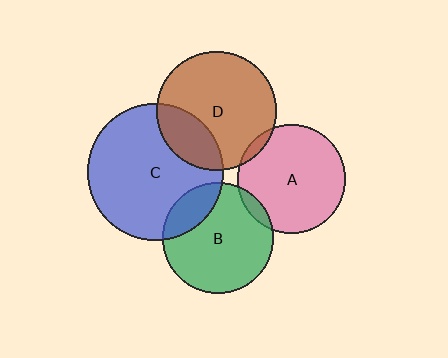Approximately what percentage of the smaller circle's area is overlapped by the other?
Approximately 20%.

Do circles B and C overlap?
Yes.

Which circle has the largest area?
Circle C (blue).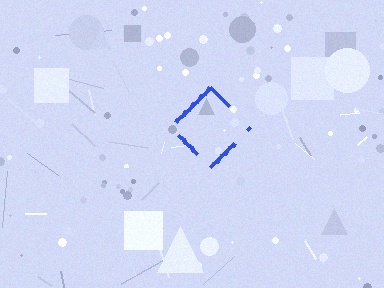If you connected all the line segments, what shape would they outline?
They would outline a diamond.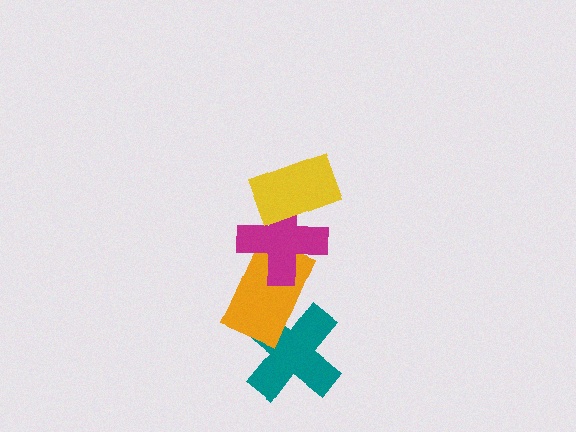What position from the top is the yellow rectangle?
The yellow rectangle is 1st from the top.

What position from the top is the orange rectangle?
The orange rectangle is 3rd from the top.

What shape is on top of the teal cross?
The orange rectangle is on top of the teal cross.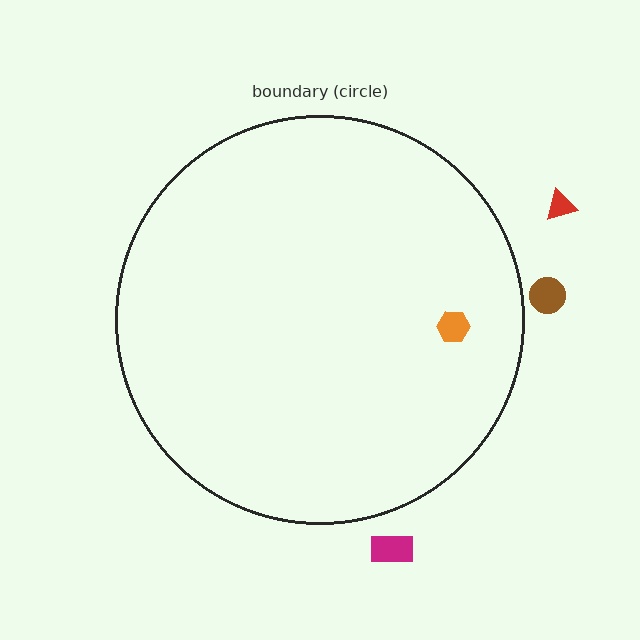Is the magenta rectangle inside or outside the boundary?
Outside.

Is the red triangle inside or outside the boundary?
Outside.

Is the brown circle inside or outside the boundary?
Outside.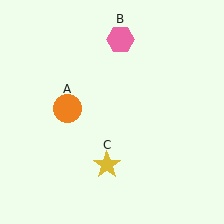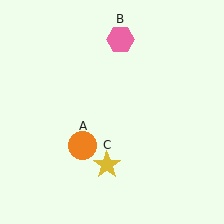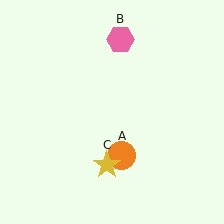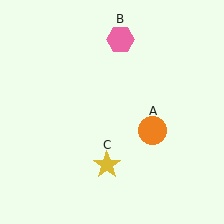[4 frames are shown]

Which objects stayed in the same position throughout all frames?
Pink hexagon (object B) and yellow star (object C) remained stationary.